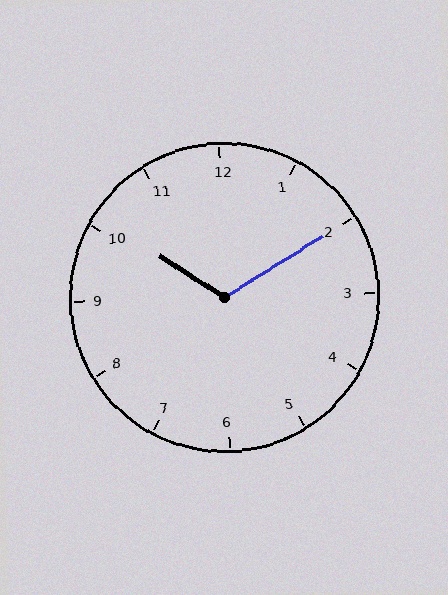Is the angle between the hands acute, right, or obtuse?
It is obtuse.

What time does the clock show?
10:10.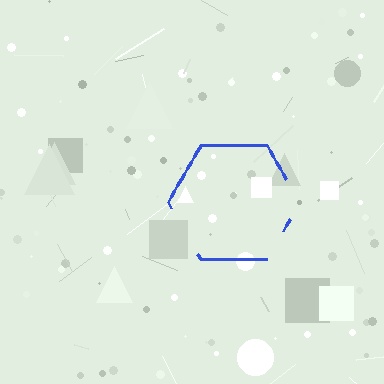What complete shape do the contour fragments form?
The contour fragments form a hexagon.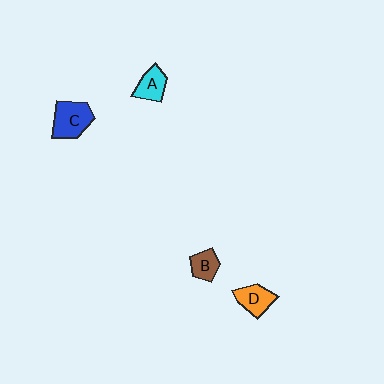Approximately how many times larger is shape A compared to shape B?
Approximately 1.2 times.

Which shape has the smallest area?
Shape B (brown).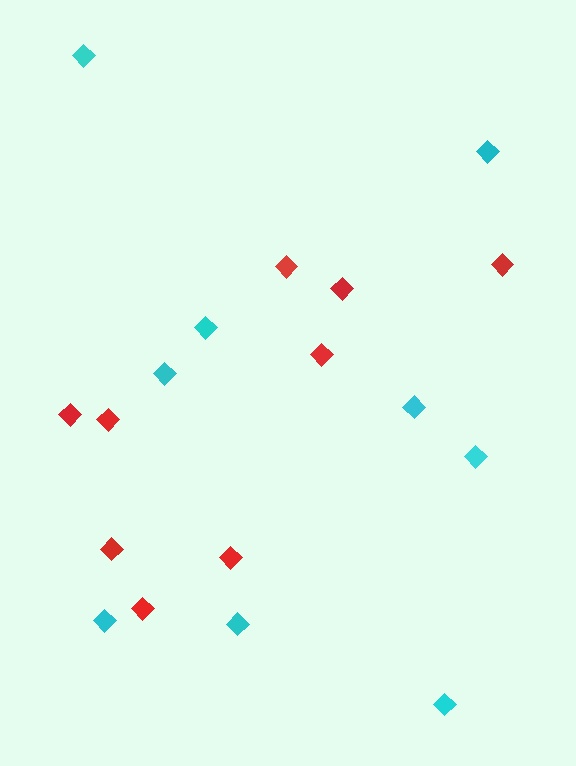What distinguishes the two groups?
There are 2 groups: one group of cyan diamonds (9) and one group of red diamonds (9).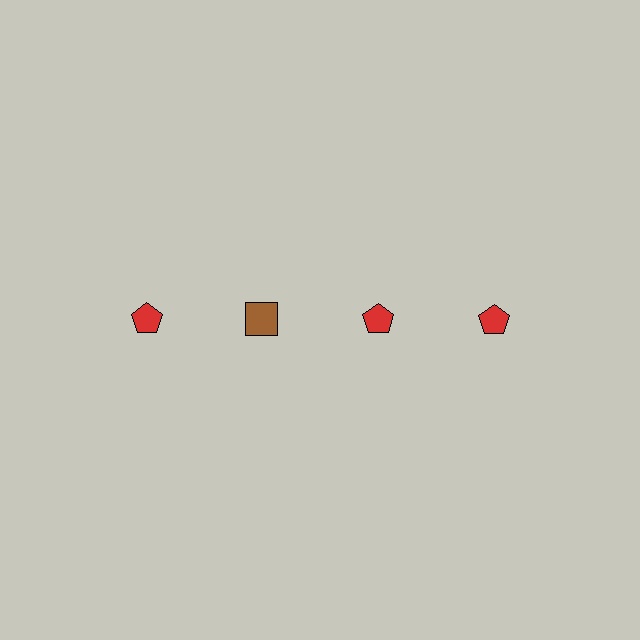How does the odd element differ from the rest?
It differs in both color (brown instead of red) and shape (square instead of pentagon).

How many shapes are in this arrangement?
There are 4 shapes arranged in a grid pattern.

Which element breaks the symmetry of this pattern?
The brown square in the top row, second from left column breaks the symmetry. All other shapes are red pentagons.